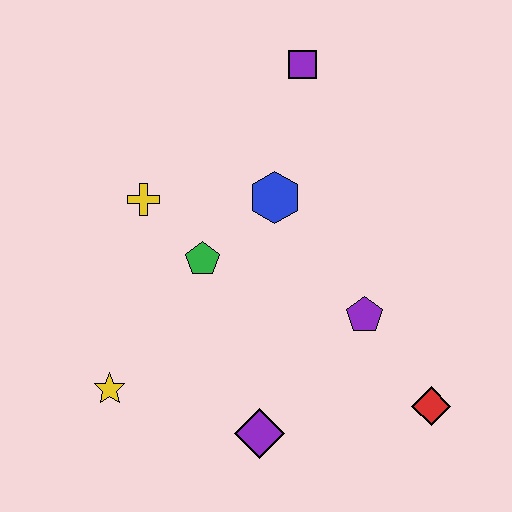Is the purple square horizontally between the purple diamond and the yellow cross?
No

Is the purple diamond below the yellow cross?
Yes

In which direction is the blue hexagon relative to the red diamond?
The blue hexagon is above the red diamond.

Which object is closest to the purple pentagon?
The red diamond is closest to the purple pentagon.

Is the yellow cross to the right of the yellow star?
Yes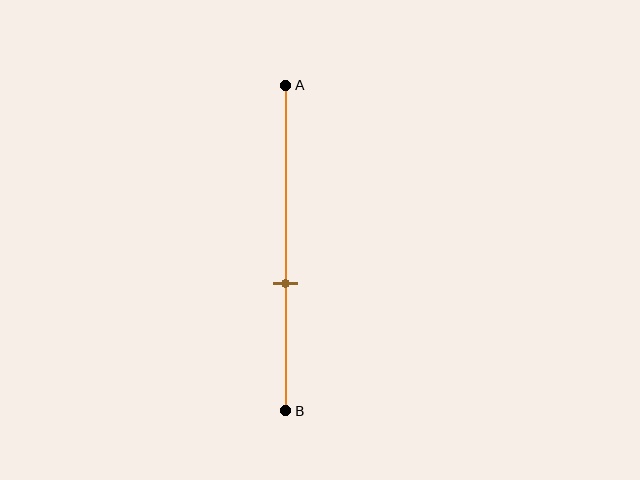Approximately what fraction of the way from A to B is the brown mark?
The brown mark is approximately 60% of the way from A to B.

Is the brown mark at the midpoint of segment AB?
No, the mark is at about 60% from A, not at the 50% midpoint.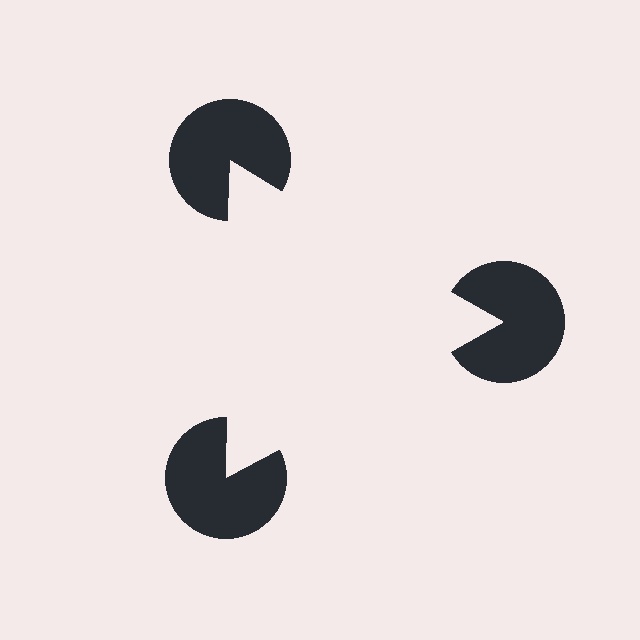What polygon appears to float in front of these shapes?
An illusory triangle — its edges are inferred from the aligned wedge cuts in the pac-man discs, not physically drawn.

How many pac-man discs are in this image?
There are 3 — one at each vertex of the illusory triangle.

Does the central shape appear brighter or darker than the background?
It typically appears slightly brighter than the background, even though no actual brightness change is drawn.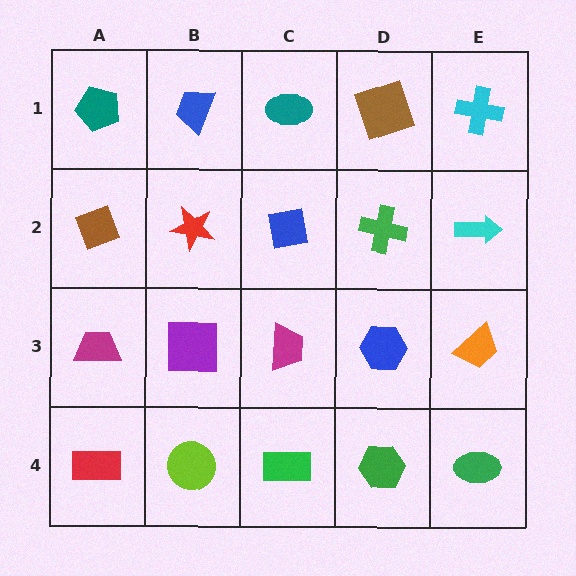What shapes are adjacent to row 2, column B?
A blue trapezoid (row 1, column B), a purple square (row 3, column B), a brown diamond (row 2, column A), a blue square (row 2, column C).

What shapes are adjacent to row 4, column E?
An orange trapezoid (row 3, column E), a green hexagon (row 4, column D).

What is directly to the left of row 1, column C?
A blue trapezoid.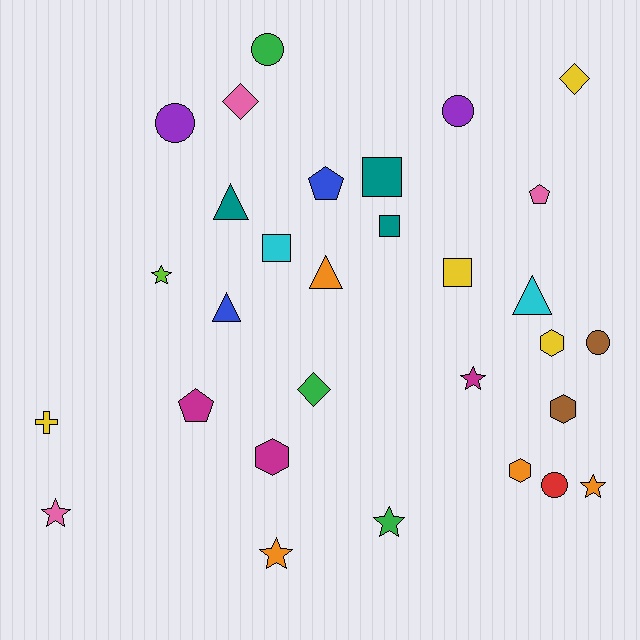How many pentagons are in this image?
There are 3 pentagons.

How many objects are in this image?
There are 30 objects.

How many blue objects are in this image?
There are 2 blue objects.